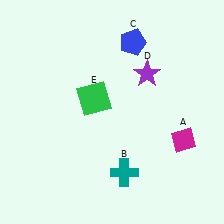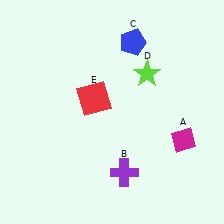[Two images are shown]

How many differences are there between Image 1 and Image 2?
There are 3 differences between the two images.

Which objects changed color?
B changed from teal to purple. D changed from purple to lime. E changed from green to red.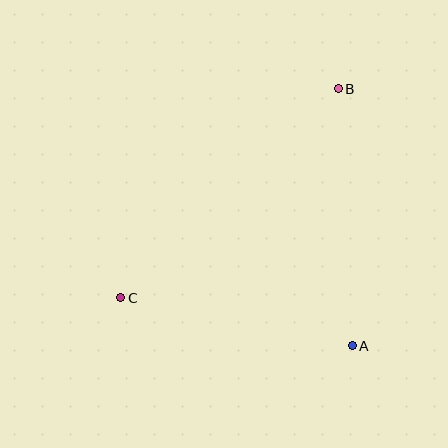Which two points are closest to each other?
Points A and C are closest to each other.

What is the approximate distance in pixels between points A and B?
The distance between A and B is approximately 258 pixels.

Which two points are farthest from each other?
Points B and C are farthest from each other.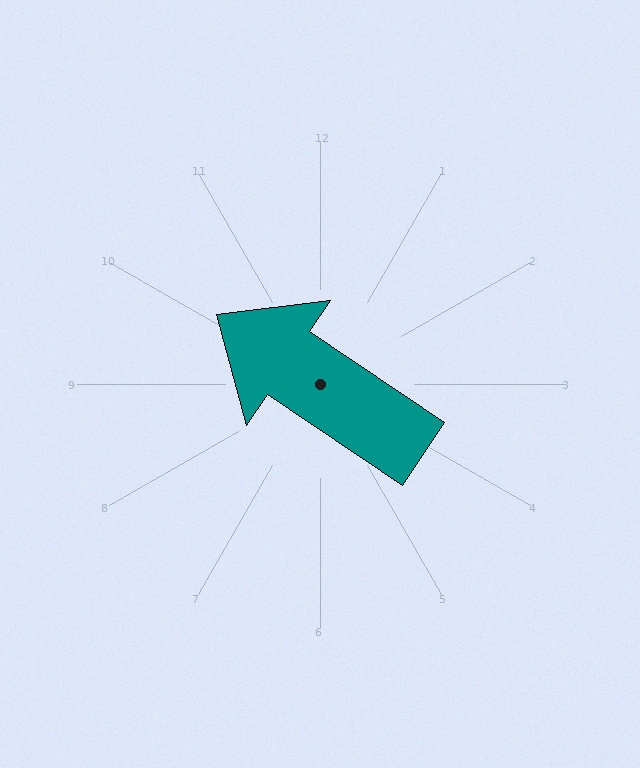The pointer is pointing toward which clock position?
Roughly 10 o'clock.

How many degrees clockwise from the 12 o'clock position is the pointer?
Approximately 304 degrees.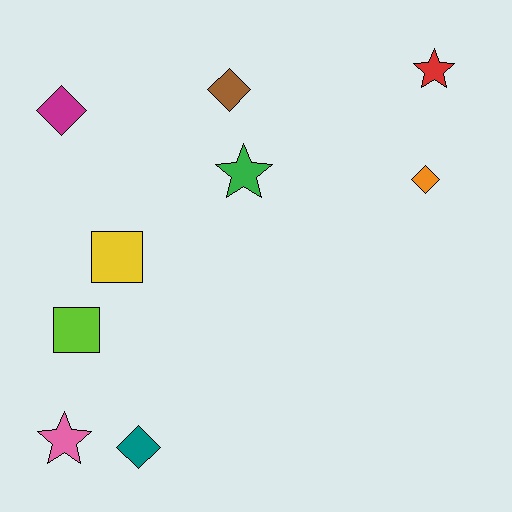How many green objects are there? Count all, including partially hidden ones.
There is 1 green object.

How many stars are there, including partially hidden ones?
There are 3 stars.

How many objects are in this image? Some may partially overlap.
There are 9 objects.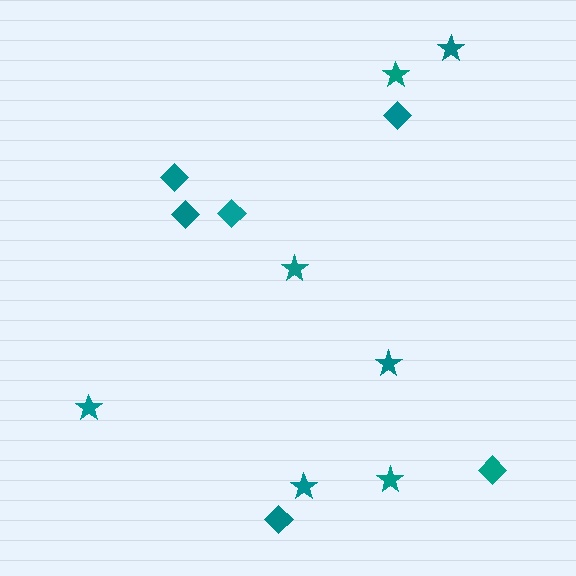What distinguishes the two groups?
There are 2 groups: one group of diamonds (6) and one group of stars (7).